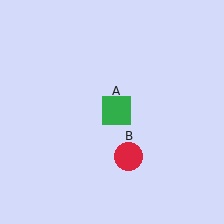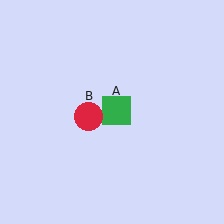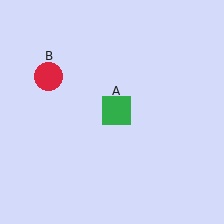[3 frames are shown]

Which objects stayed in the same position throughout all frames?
Green square (object A) remained stationary.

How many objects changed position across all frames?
1 object changed position: red circle (object B).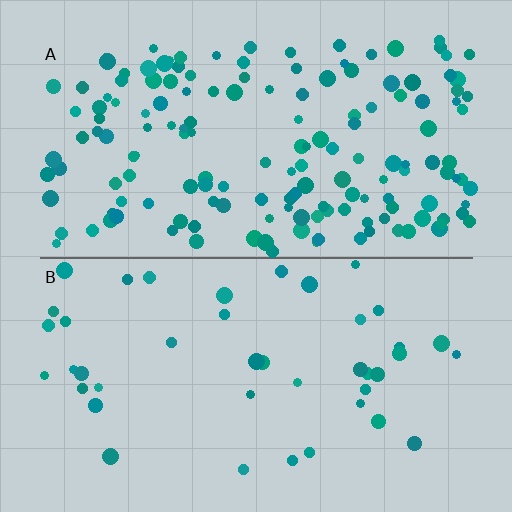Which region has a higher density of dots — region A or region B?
A (the top).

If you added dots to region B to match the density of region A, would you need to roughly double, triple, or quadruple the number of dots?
Approximately quadruple.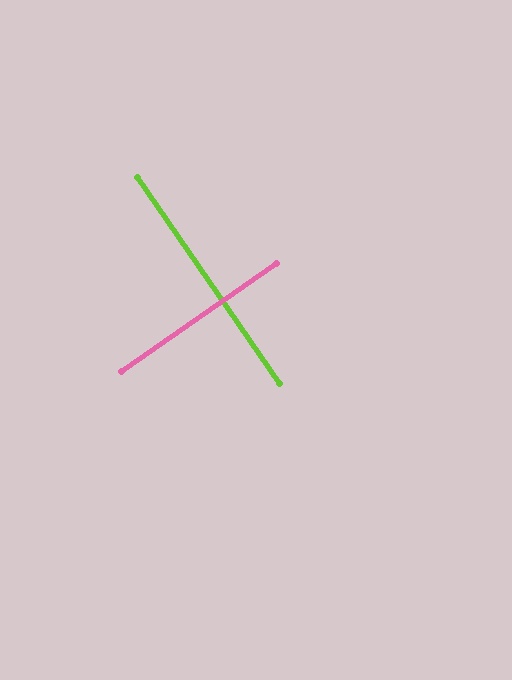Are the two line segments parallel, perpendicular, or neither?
Perpendicular — they meet at approximately 90°.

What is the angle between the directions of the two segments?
Approximately 90 degrees.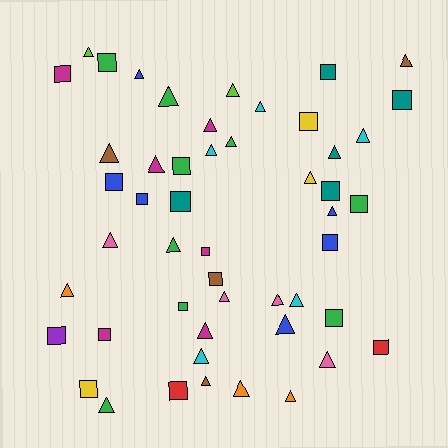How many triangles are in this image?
There are 29 triangles.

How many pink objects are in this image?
There are 4 pink objects.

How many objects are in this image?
There are 50 objects.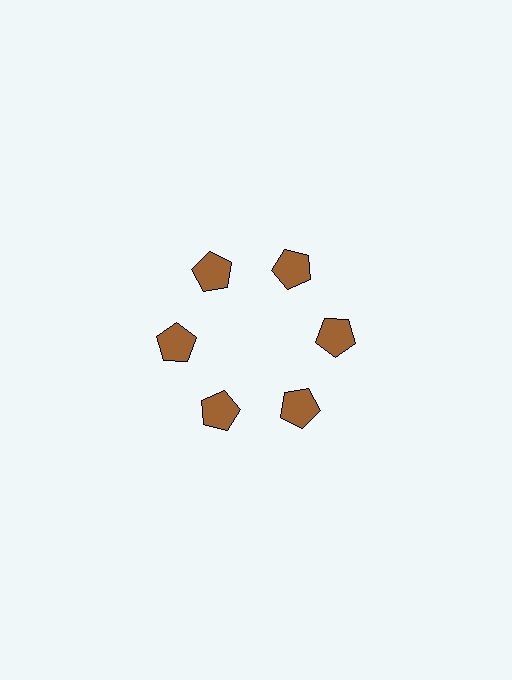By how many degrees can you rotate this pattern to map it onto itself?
The pattern maps onto itself every 60 degrees of rotation.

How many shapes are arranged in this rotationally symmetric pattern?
There are 6 shapes, arranged in 6 groups of 1.